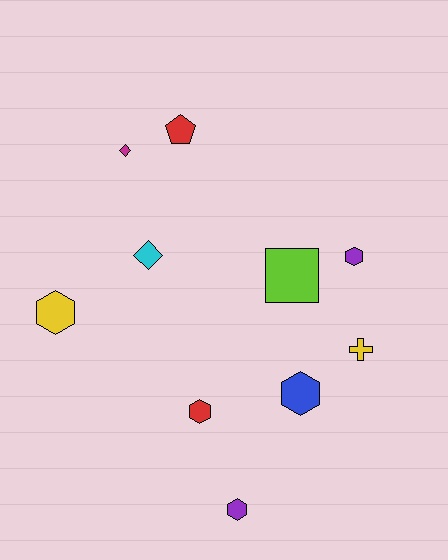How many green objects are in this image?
There are no green objects.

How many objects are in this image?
There are 10 objects.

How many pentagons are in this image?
There is 1 pentagon.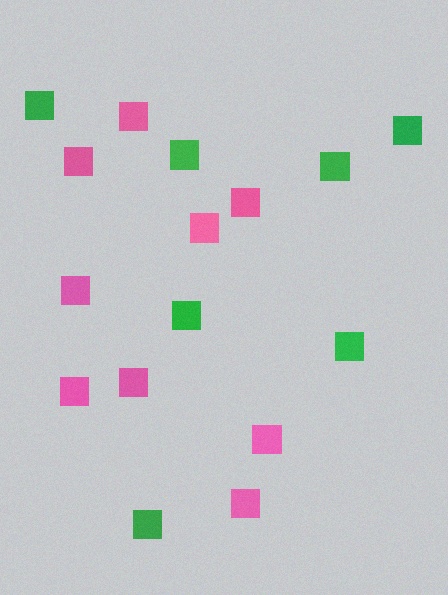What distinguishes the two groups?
There are 2 groups: one group of green squares (7) and one group of pink squares (9).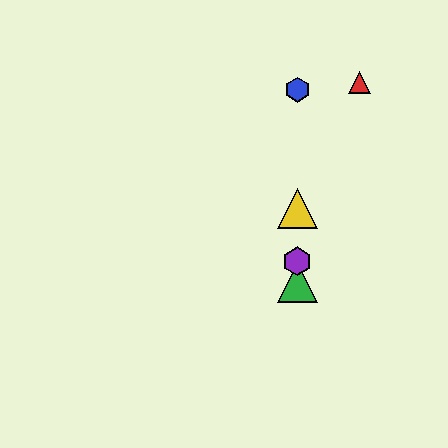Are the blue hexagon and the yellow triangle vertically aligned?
Yes, both are at x≈297.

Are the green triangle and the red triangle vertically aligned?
No, the green triangle is at x≈297 and the red triangle is at x≈359.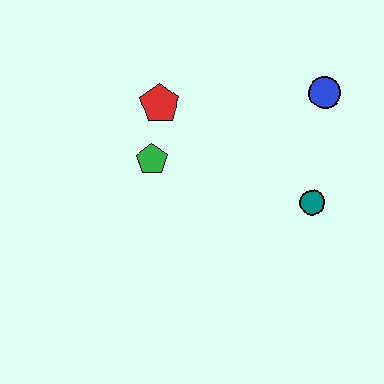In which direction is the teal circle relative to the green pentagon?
The teal circle is to the right of the green pentagon.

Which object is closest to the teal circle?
The blue circle is closest to the teal circle.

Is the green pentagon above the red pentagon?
No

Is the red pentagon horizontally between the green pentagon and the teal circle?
Yes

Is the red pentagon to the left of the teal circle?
Yes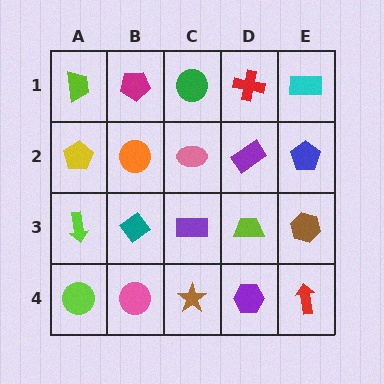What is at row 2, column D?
A purple rectangle.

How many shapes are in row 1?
5 shapes.